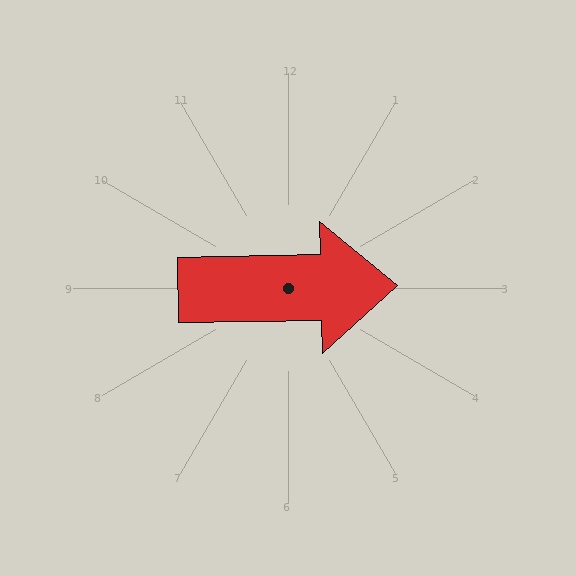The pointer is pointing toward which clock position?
Roughly 3 o'clock.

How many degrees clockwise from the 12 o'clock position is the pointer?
Approximately 89 degrees.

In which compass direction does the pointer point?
East.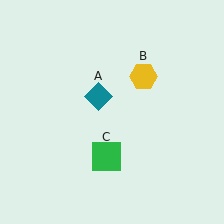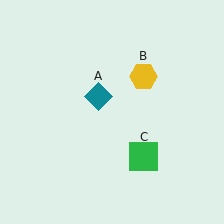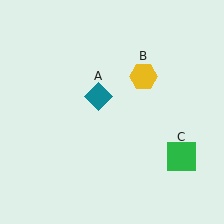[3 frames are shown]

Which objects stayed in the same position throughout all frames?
Teal diamond (object A) and yellow hexagon (object B) remained stationary.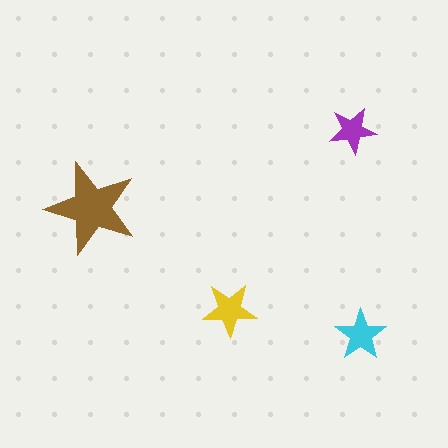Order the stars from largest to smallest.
the brown one, the yellow one, the cyan one, the purple one.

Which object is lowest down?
The cyan star is bottommost.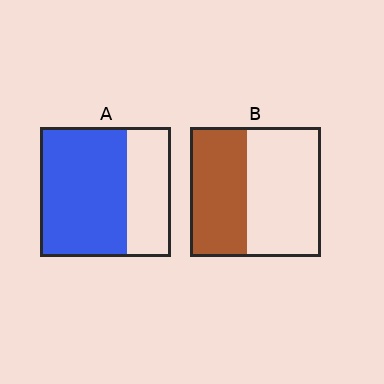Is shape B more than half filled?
No.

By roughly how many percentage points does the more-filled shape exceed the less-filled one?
By roughly 25 percentage points (A over B).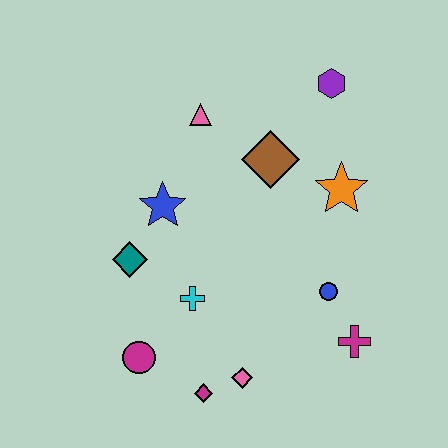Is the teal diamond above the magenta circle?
Yes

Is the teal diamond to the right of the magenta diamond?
No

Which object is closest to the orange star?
The brown diamond is closest to the orange star.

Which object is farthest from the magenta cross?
The pink triangle is farthest from the magenta cross.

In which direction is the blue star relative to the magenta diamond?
The blue star is above the magenta diamond.